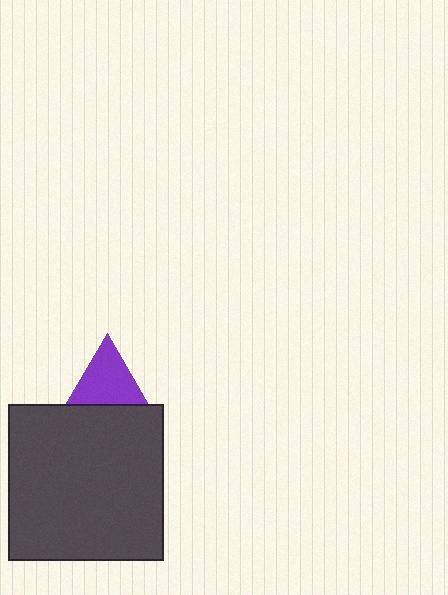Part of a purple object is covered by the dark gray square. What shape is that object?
It is a triangle.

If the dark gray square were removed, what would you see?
You would see the complete purple triangle.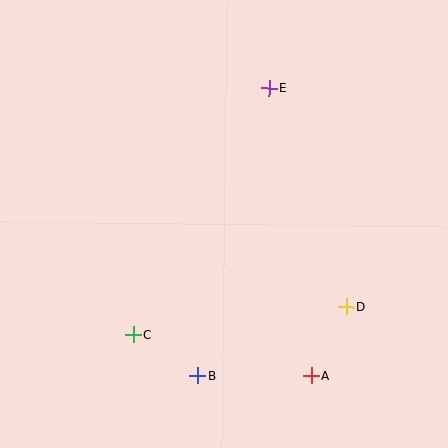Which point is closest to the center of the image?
Point C at (133, 335) is closest to the center.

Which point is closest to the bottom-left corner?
Point C is closest to the bottom-left corner.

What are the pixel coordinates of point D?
Point D is at (346, 307).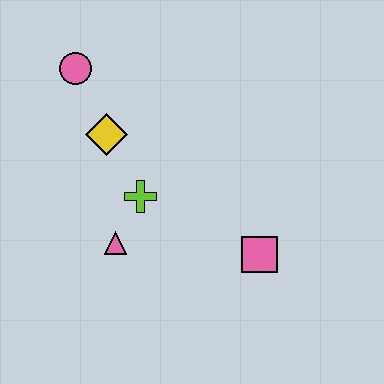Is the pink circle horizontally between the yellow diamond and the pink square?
No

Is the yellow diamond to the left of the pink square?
Yes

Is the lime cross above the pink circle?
No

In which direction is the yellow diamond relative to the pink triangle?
The yellow diamond is above the pink triangle.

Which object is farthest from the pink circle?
The pink square is farthest from the pink circle.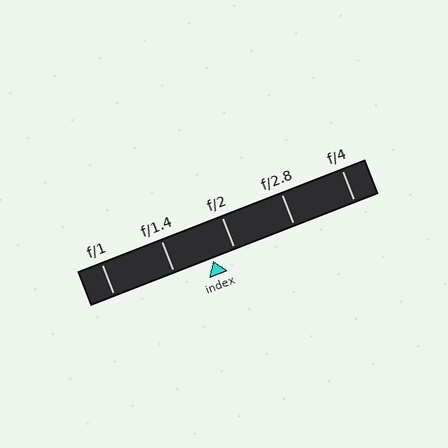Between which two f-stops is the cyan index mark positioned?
The index mark is between f/1.4 and f/2.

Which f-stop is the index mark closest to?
The index mark is closest to f/2.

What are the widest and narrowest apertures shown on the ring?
The widest aperture shown is f/1 and the narrowest is f/4.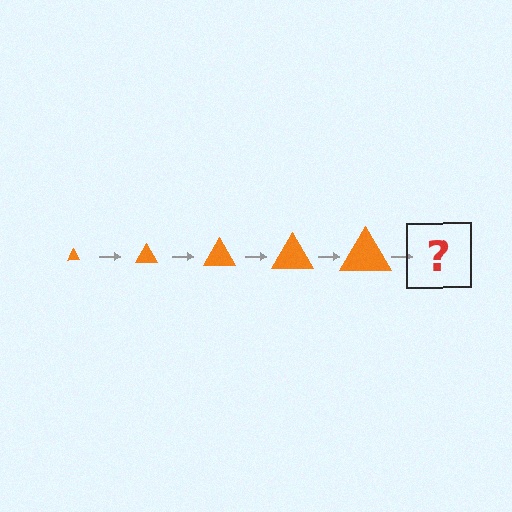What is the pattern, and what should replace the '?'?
The pattern is that the triangle gets progressively larger each step. The '?' should be an orange triangle, larger than the previous one.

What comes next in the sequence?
The next element should be an orange triangle, larger than the previous one.